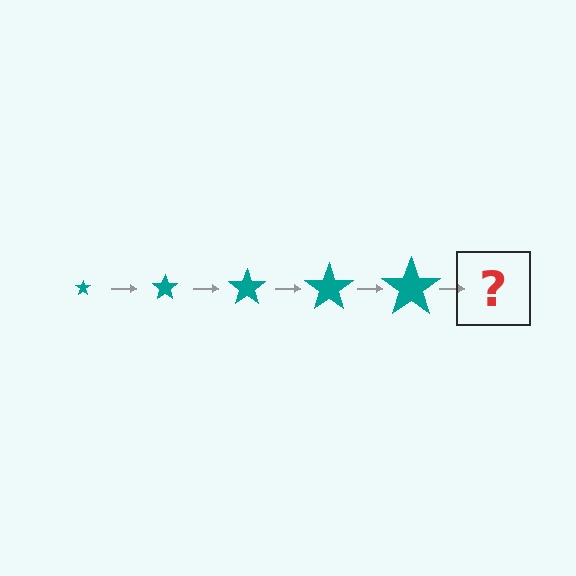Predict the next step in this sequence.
The next step is a teal star, larger than the previous one.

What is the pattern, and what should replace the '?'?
The pattern is that the star gets progressively larger each step. The '?' should be a teal star, larger than the previous one.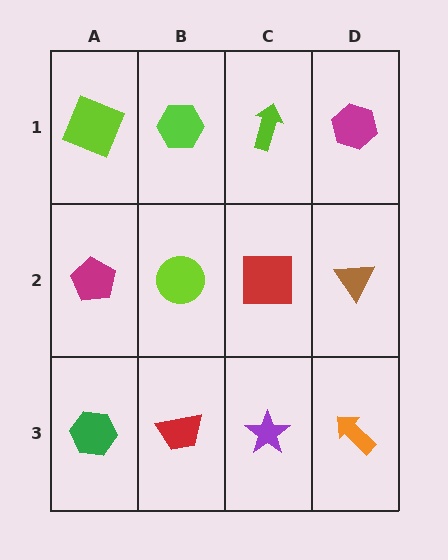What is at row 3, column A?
A green hexagon.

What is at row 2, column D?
A brown triangle.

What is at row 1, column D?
A magenta hexagon.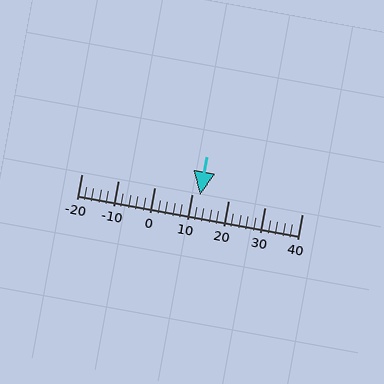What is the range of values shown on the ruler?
The ruler shows values from -20 to 40.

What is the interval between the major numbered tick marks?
The major tick marks are spaced 10 units apart.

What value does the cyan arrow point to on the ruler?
The cyan arrow points to approximately 12.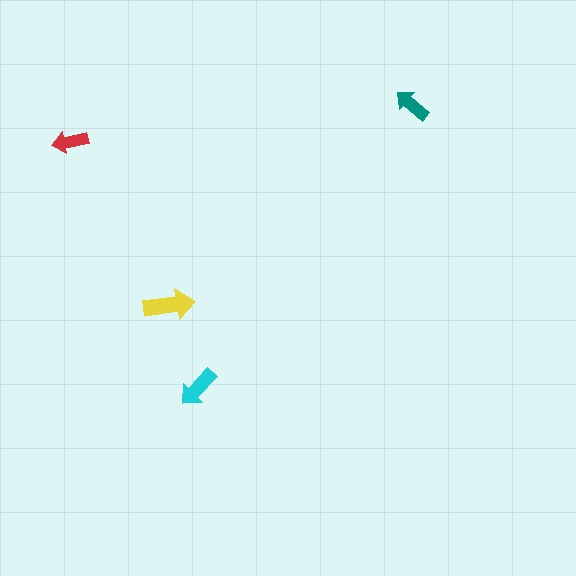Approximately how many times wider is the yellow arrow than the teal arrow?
About 1.5 times wider.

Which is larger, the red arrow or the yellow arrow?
The yellow one.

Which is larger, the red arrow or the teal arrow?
The teal one.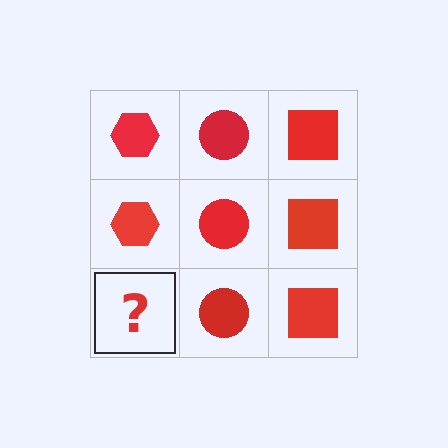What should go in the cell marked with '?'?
The missing cell should contain a red hexagon.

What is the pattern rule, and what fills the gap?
The rule is that each column has a consistent shape. The gap should be filled with a red hexagon.